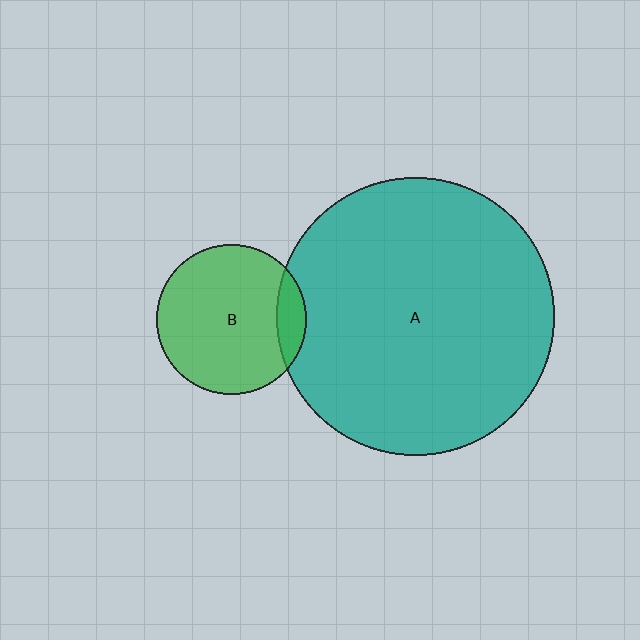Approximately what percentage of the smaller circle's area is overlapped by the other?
Approximately 10%.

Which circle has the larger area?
Circle A (teal).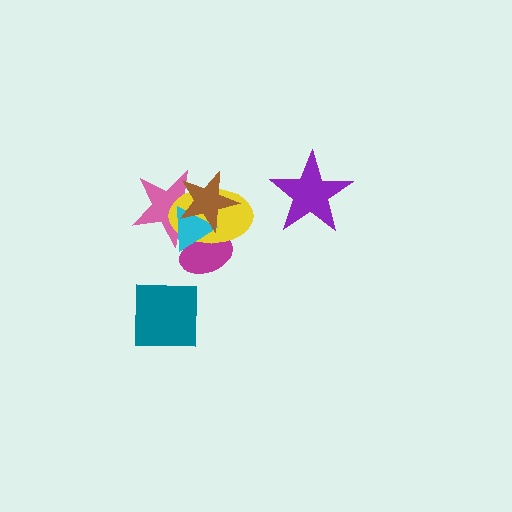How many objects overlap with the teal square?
0 objects overlap with the teal square.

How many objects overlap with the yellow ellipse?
4 objects overlap with the yellow ellipse.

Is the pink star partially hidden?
Yes, it is partially covered by another shape.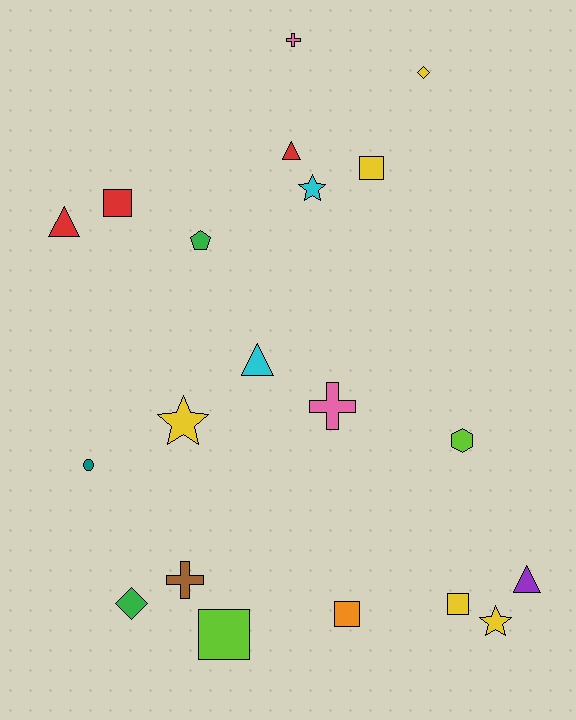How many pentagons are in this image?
There is 1 pentagon.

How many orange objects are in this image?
There is 1 orange object.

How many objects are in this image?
There are 20 objects.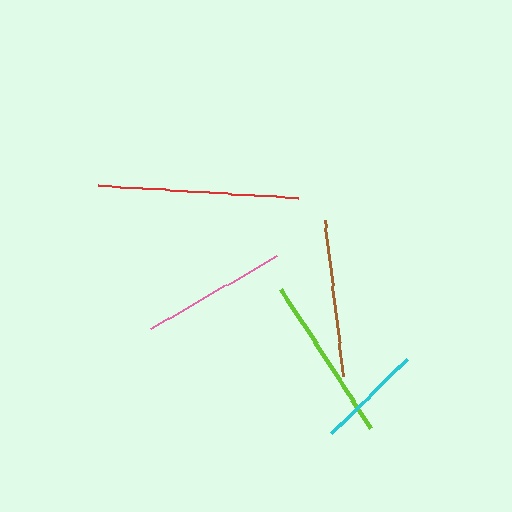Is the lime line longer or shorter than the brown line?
The lime line is longer than the brown line.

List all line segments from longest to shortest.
From longest to shortest: red, lime, brown, pink, cyan.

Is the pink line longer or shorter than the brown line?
The brown line is longer than the pink line.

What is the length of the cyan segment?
The cyan segment is approximately 107 pixels long.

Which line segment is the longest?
The red line is the longest at approximately 201 pixels.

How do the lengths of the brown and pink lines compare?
The brown and pink lines are approximately the same length.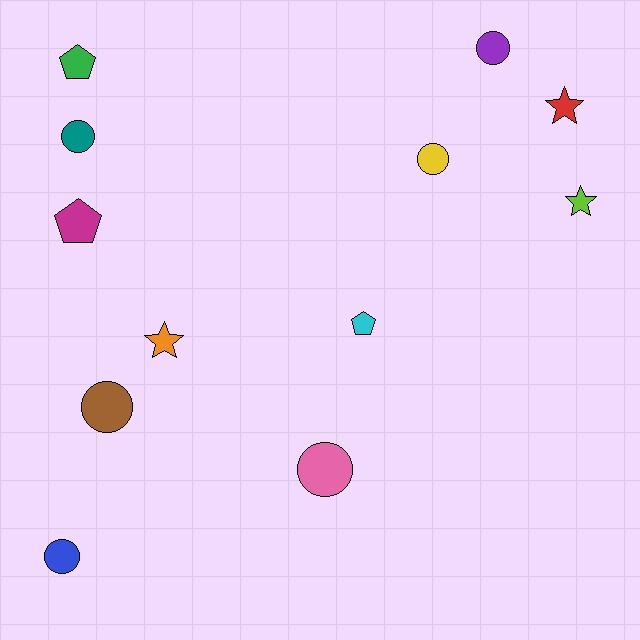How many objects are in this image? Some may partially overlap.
There are 12 objects.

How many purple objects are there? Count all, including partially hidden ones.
There is 1 purple object.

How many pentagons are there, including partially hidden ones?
There are 3 pentagons.